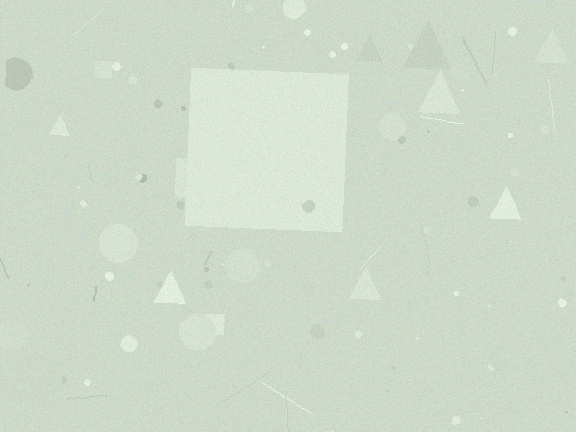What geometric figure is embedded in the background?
A square is embedded in the background.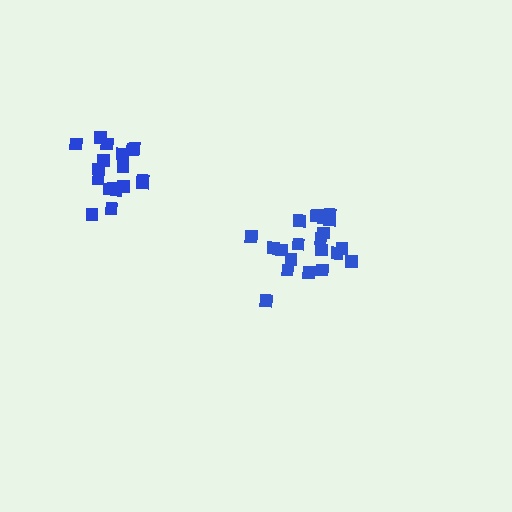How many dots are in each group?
Group 1: 18 dots, Group 2: 20 dots (38 total).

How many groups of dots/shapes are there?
There are 2 groups.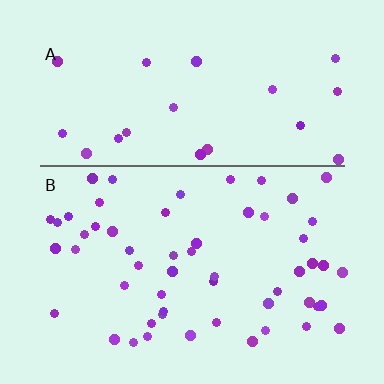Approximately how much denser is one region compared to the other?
Approximately 2.5× — region B over region A.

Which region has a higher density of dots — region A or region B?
B (the bottom).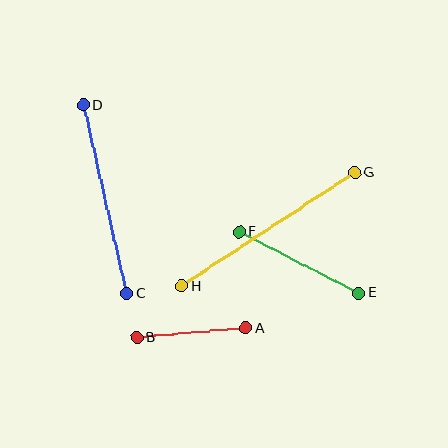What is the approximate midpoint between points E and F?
The midpoint is at approximately (299, 262) pixels.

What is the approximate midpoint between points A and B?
The midpoint is at approximately (192, 333) pixels.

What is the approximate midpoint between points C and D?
The midpoint is at approximately (105, 199) pixels.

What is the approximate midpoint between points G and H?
The midpoint is at approximately (268, 229) pixels.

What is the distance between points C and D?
The distance is approximately 193 pixels.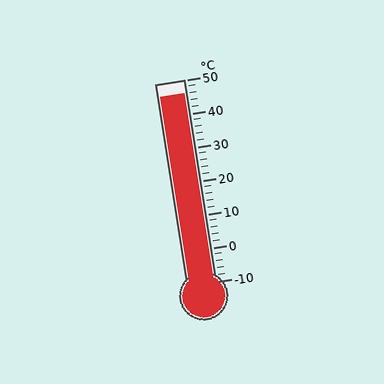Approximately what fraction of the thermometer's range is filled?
The thermometer is filled to approximately 95% of its range.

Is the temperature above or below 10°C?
The temperature is above 10°C.